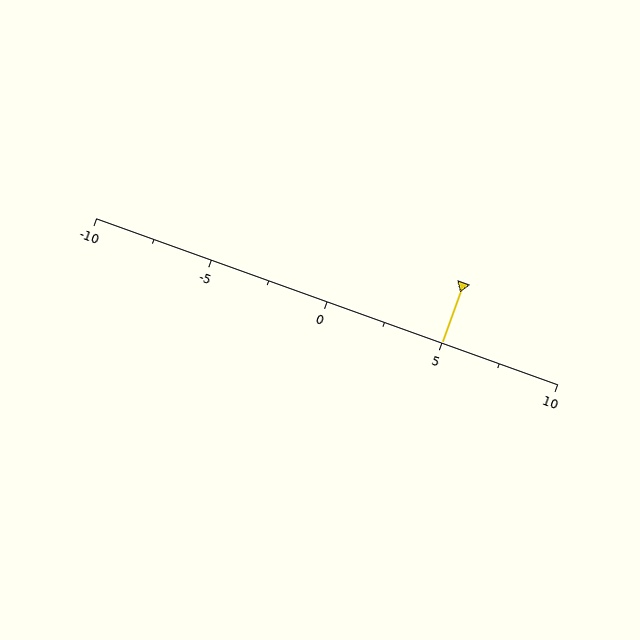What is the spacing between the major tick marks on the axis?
The major ticks are spaced 5 apart.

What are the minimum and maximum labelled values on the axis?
The axis runs from -10 to 10.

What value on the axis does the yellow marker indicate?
The marker indicates approximately 5.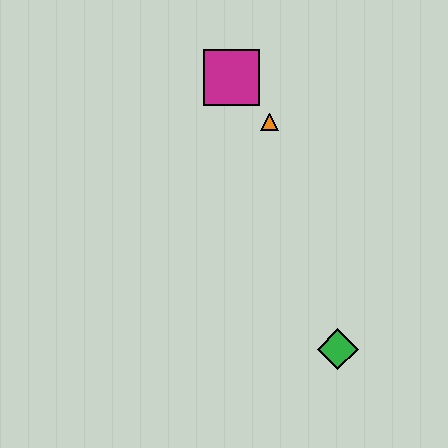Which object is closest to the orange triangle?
The magenta square is closest to the orange triangle.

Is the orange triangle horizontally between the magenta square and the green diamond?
Yes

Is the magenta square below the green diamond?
No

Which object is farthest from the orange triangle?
The green diamond is farthest from the orange triangle.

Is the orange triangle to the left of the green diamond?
Yes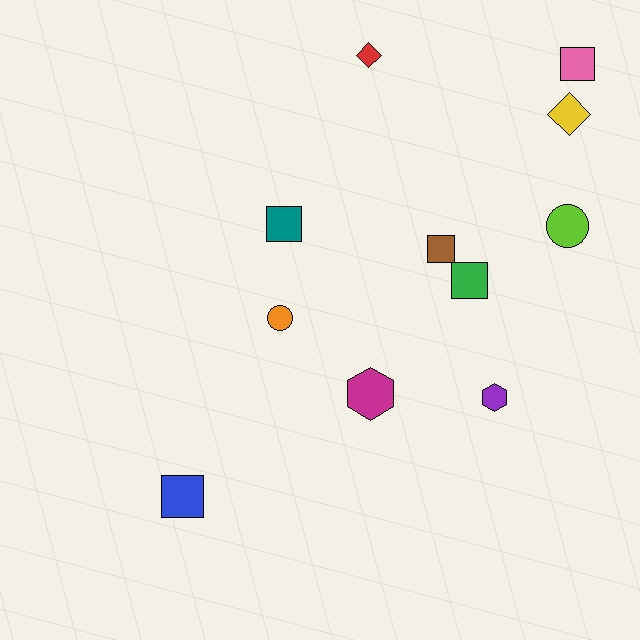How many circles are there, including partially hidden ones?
There are 2 circles.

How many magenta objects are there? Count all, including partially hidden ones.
There is 1 magenta object.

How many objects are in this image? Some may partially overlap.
There are 11 objects.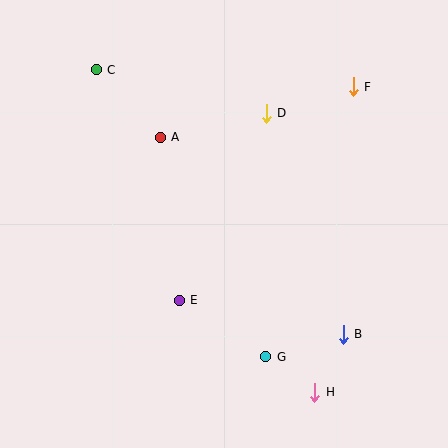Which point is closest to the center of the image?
Point E at (179, 300) is closest to the center.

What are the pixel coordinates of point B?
Point B is at (343, 334).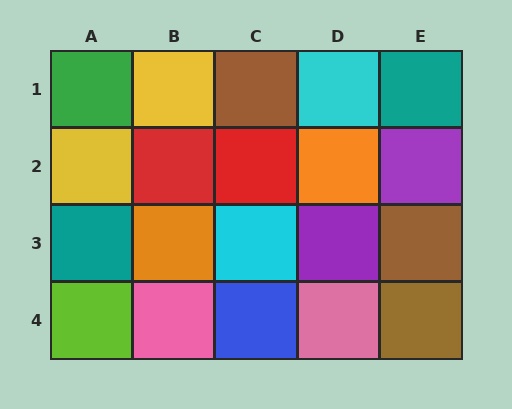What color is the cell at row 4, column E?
Brown.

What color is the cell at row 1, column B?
Yellow.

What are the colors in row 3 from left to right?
Teal, orange, cyan, purple, brown.